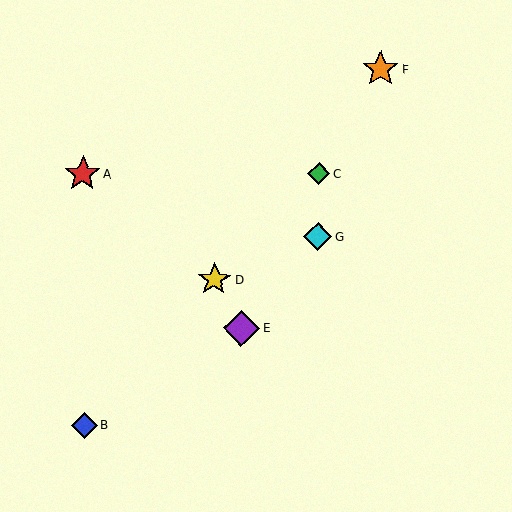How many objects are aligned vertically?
2 objects (C, G) are aligned vertically.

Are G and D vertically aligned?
No, G is at x≈318 and D is at x≈214.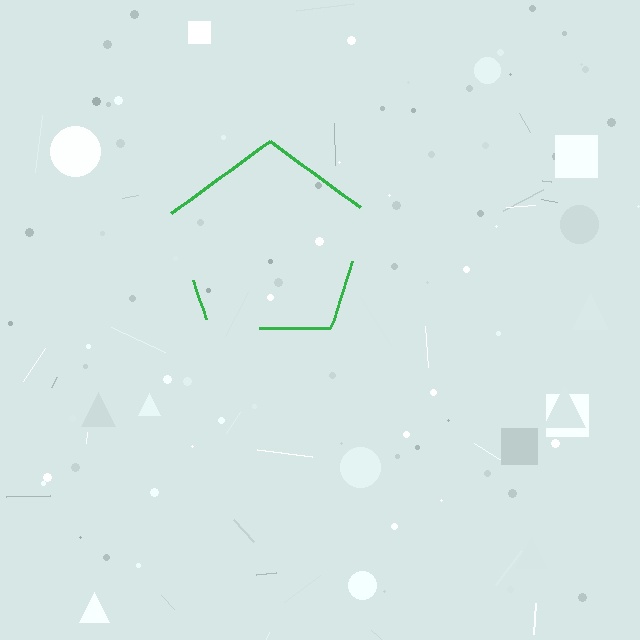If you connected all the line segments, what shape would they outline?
They would outline a pentagon.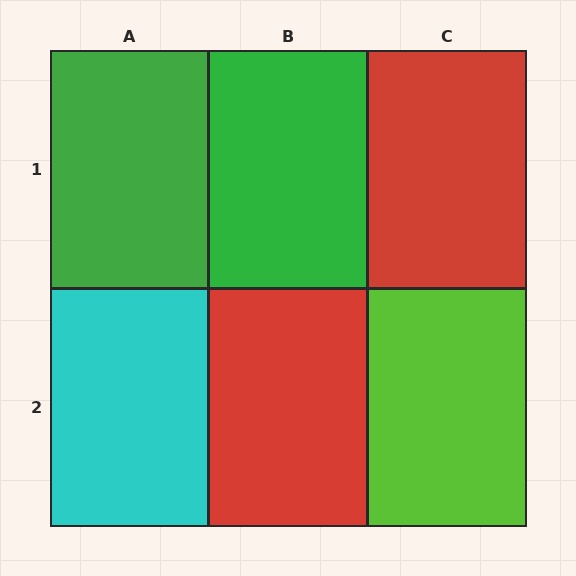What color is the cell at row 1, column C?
Red.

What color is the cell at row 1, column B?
Green.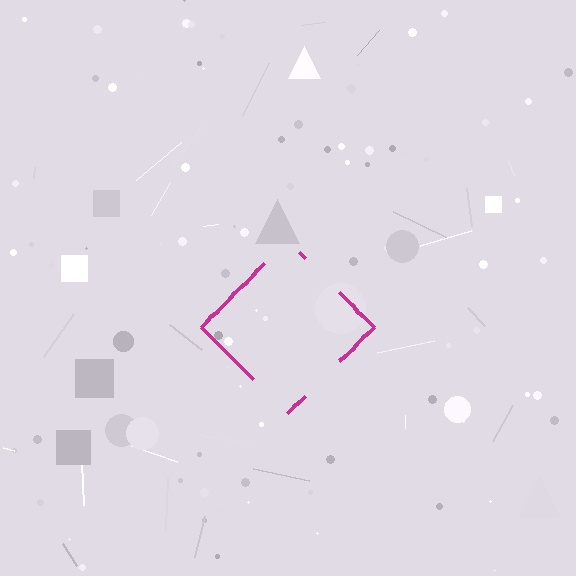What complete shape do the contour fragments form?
The contour fragments form a diamond.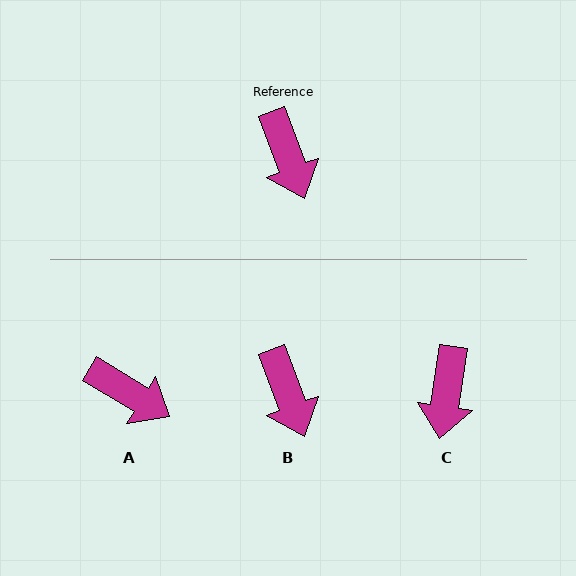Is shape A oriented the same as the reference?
No, it is off by about 38 degrees.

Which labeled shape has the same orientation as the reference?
B.